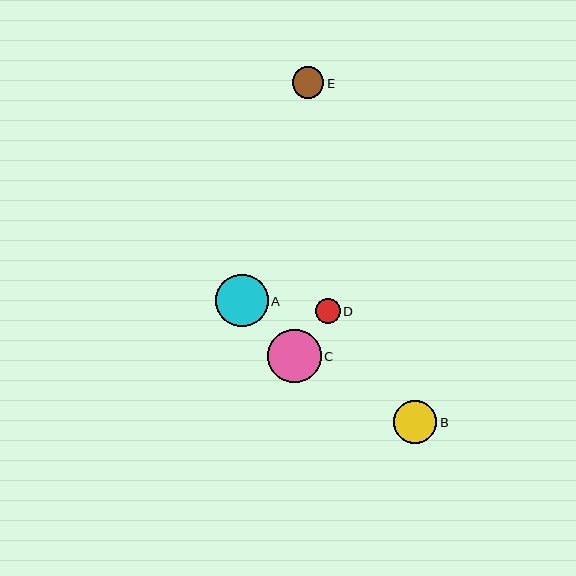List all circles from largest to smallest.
From largest to smallest: C, A, B, E, D.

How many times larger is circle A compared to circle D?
Circle A is approximately 2.1 times the size of circle D.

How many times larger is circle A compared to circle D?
Circle A is approximately 2.1 times the size of circle D.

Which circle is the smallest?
Circle D is the smallest with a size of approximately 25 pixels.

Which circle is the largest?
Circle C is the largest with a size of approximately 54 pixels.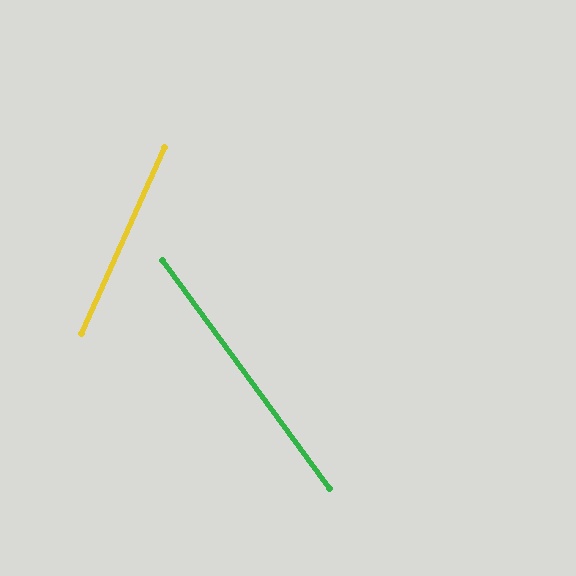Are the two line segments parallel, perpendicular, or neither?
Neither parallel nor perpendicular — they differ by about 60°.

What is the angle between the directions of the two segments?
Approximately 60 degrees.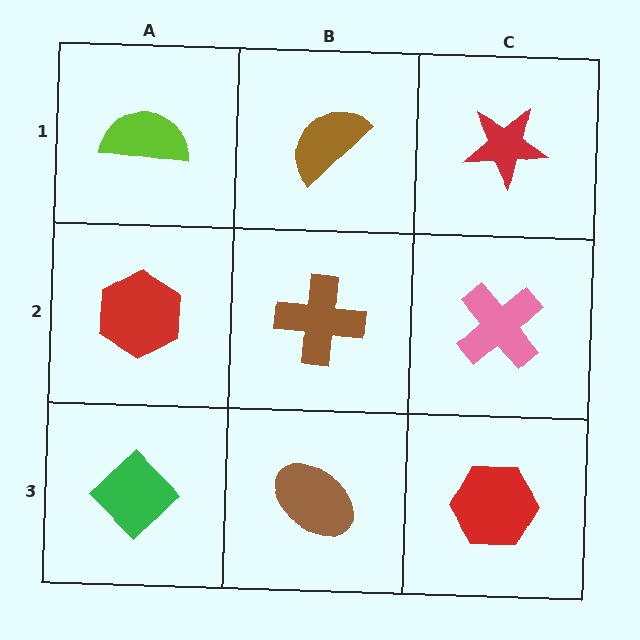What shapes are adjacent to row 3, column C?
A pink cross (row 2, column C), a brown ellipse (row 3, column B).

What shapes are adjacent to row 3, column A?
A red hexagon (row 2, column A), a brown ellipse (row 3, column B).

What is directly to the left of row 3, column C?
A brown ellipse.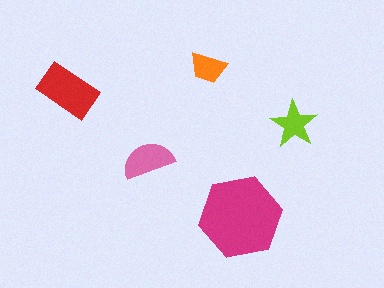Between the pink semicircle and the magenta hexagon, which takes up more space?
The magenta hexagon.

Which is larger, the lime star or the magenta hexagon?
The magenta hexagon.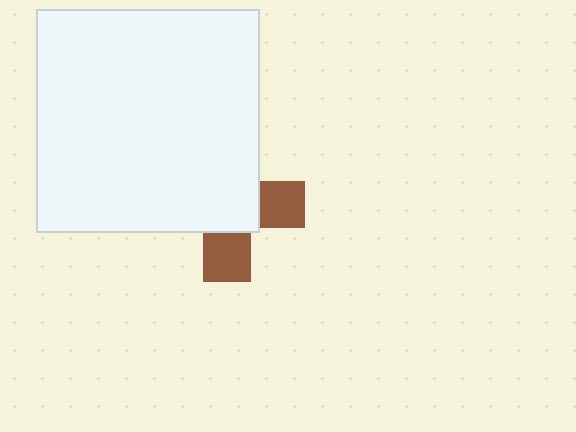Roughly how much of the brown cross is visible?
A small part of it is visible (roughly 36%).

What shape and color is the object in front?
The object in front is a white square.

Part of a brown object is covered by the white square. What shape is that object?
It is a cross.